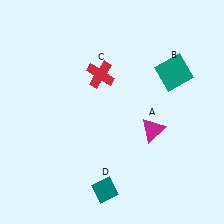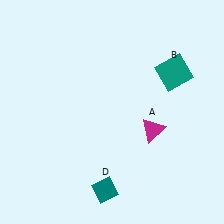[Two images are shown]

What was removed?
The red cross (C) was removed in Image 2.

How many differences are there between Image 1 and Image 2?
There is 1 difference between the two images.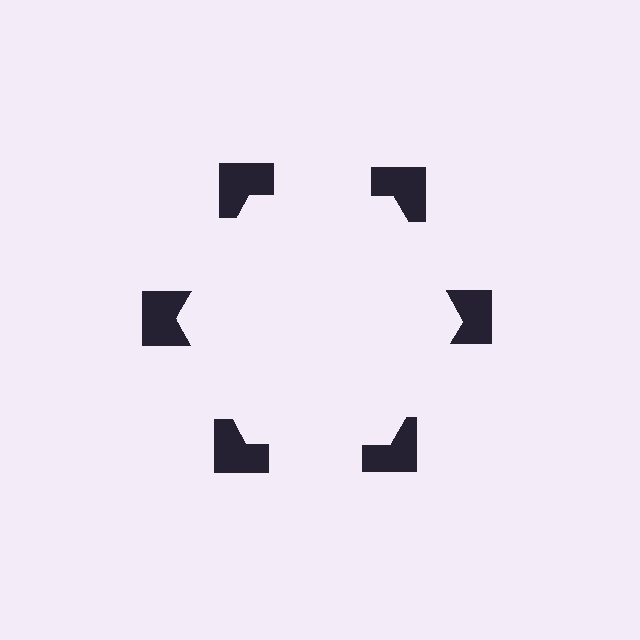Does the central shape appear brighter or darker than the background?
It typically appears slightly brighter than the background, even though no actual brightness change is drawn.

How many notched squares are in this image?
There are 6 — one at each vertex of the illusory hexagon.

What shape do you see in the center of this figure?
An illusory hexagon — its edges are inferred from the aligned wedge cuts in the notched squares, not physically drawn.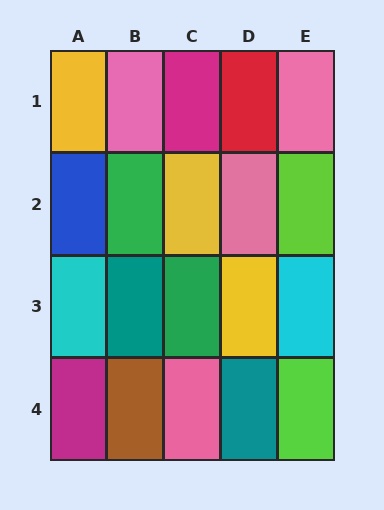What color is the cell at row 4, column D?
Teal.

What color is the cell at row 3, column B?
Teal.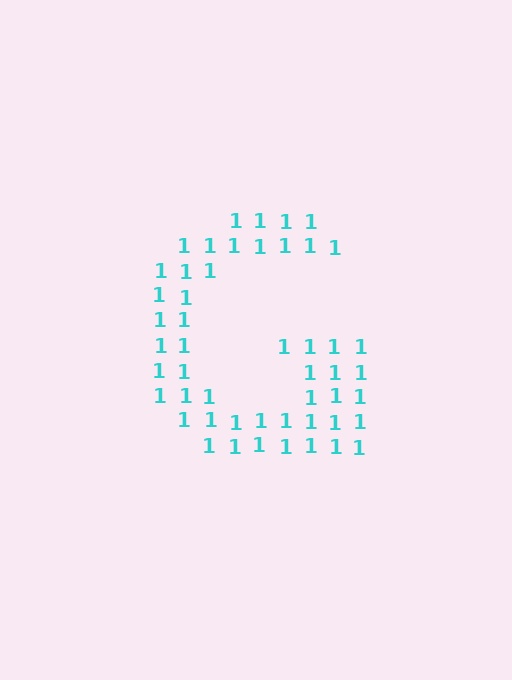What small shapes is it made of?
It is made of small digit 1's.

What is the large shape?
The large shape is the letter G.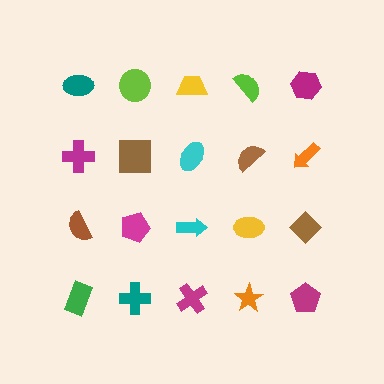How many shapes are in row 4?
5 shapes.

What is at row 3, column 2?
A magenta pentagon.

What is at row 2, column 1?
A magenta cross.